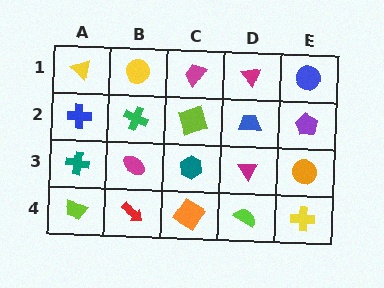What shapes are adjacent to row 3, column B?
A green cross (row 2, column B), a red arrow (row 4, column B), a teal cross (row 3, column A), a teal hexagon (row 3, column C).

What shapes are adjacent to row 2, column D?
A magenta triangle (row 1, column D), a magenta triangle (row 3, column D), a lime square (row 2, column C), a purple pentagon (row 2, column E).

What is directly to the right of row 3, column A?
A magenta ellipse.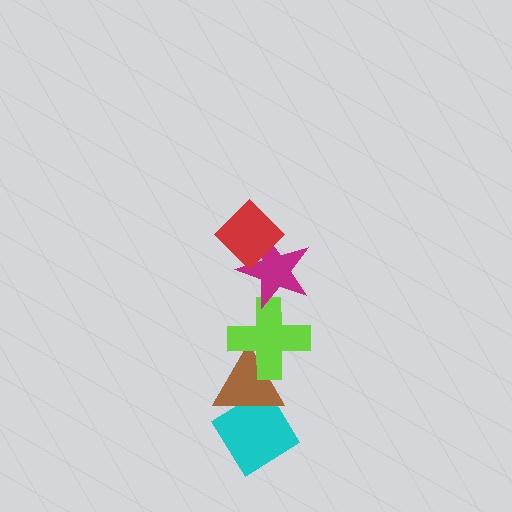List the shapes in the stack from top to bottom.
From top to bottom: the red diamond, the magenta star, the lime cross, the brown triangle, the cyan diamond.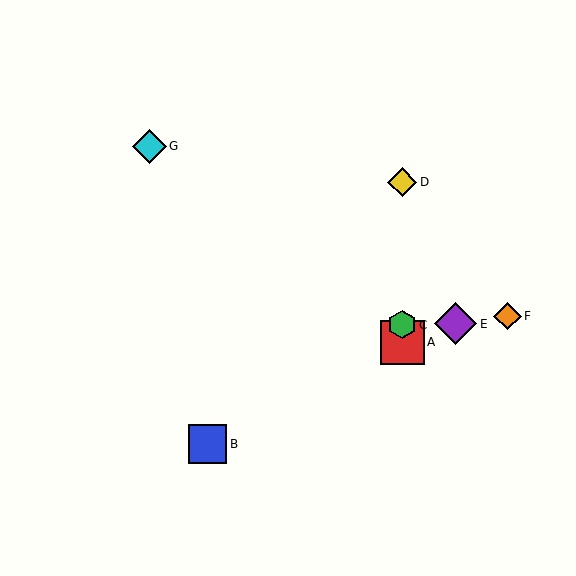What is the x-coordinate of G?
Object G is at x≈149.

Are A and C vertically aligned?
Yes, both are at x≈402.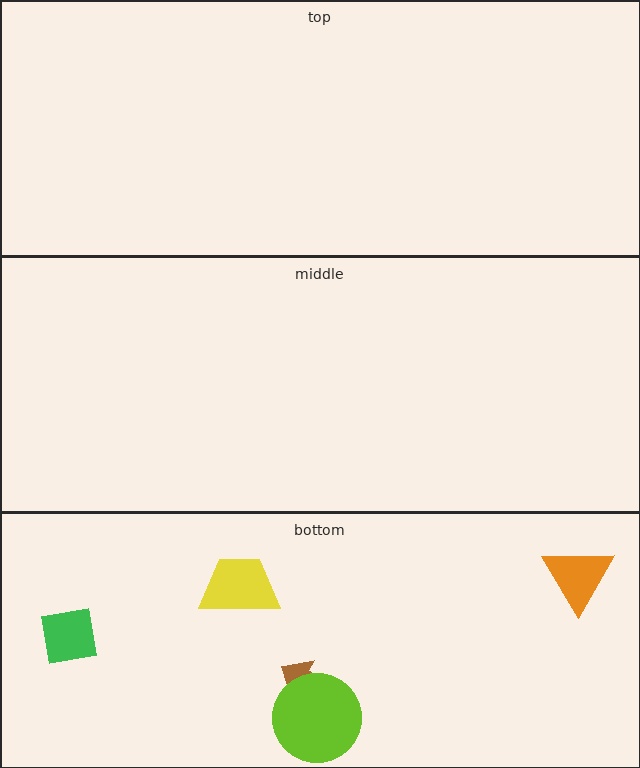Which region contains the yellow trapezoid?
The bottom region.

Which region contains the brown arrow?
The bottom region.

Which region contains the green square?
The bottom region.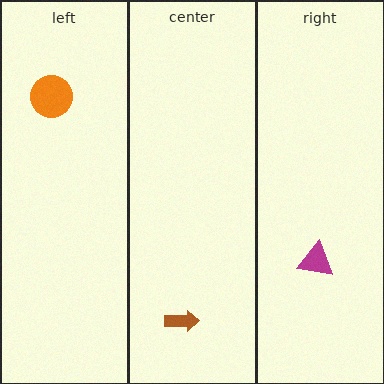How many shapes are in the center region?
1.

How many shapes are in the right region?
1.